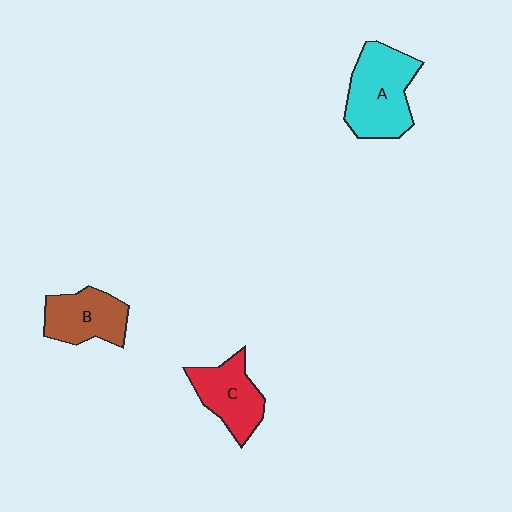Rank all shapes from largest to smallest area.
From largest to smallest: A (cyan), C (red), B (brown).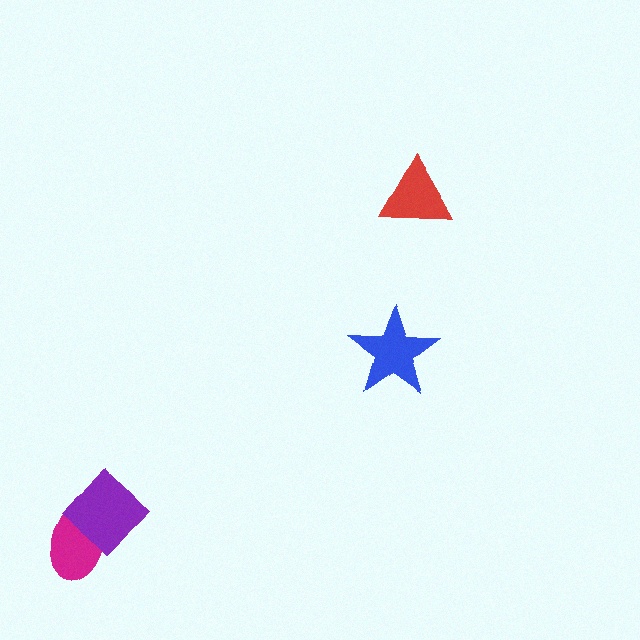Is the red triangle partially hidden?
No, no other shape covers it.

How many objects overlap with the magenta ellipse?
1 object overlaps with the magenta ellipse.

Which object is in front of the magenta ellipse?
The purple diamond is in front of the magenta ellipse.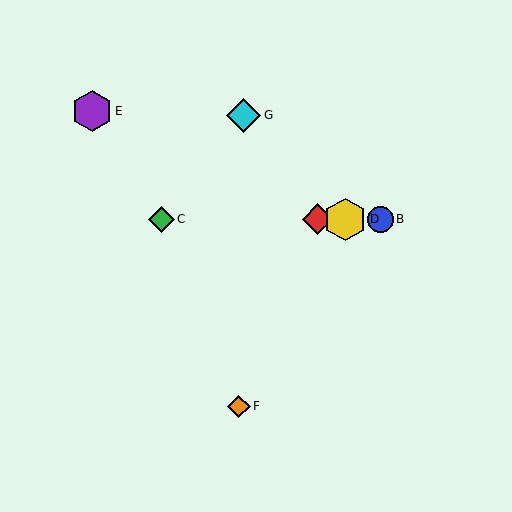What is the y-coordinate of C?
Object C is at y≈219.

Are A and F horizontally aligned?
No, A is at y≈219 and F is at y≈406.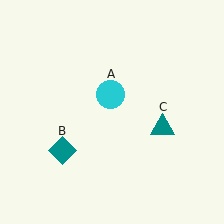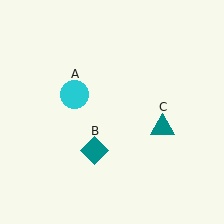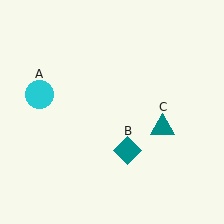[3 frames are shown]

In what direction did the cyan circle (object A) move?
The cyan circle (object A) moved left.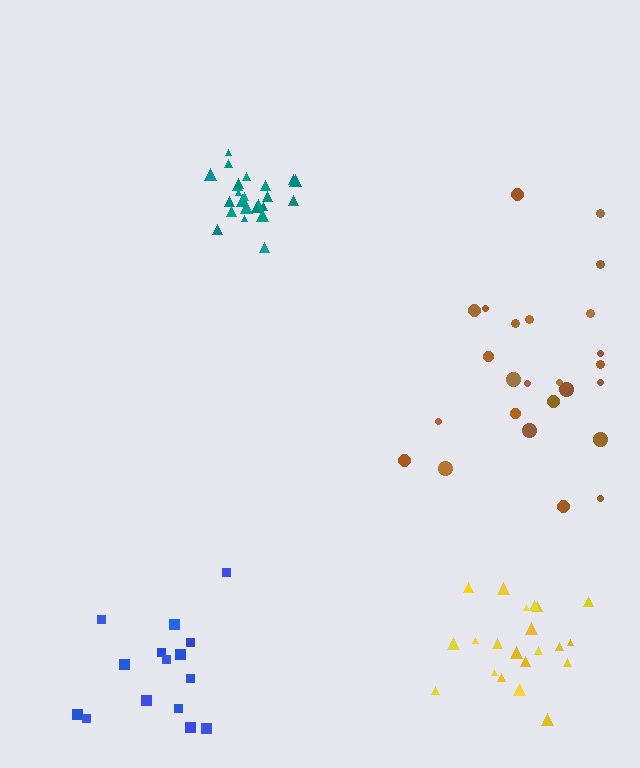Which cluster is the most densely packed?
Teal.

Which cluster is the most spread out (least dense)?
Brown.